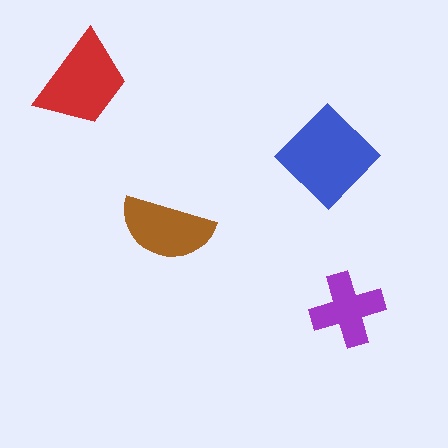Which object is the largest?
The blue diamond.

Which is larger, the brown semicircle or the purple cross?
The brown semicircle.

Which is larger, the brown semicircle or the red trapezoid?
The red trapezoid.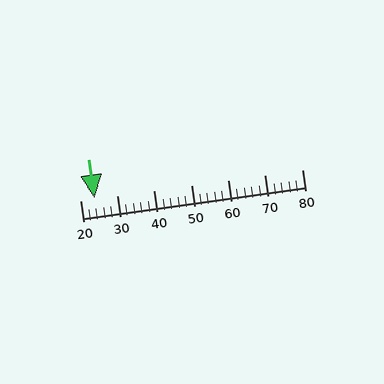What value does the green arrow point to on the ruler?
The green arrow points to approximately 24.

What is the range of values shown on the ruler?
The ruler shows values from 20 to 80.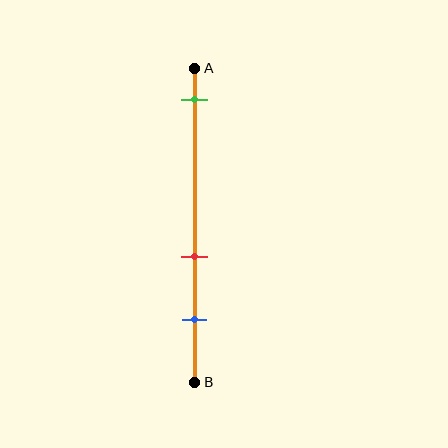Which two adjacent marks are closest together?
The red and blue marks are the closest adjacent pair.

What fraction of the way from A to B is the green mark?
The green mark is approximately 10% (0.1) of the way from A to B.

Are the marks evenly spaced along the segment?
No, the marks are not evenly spaced.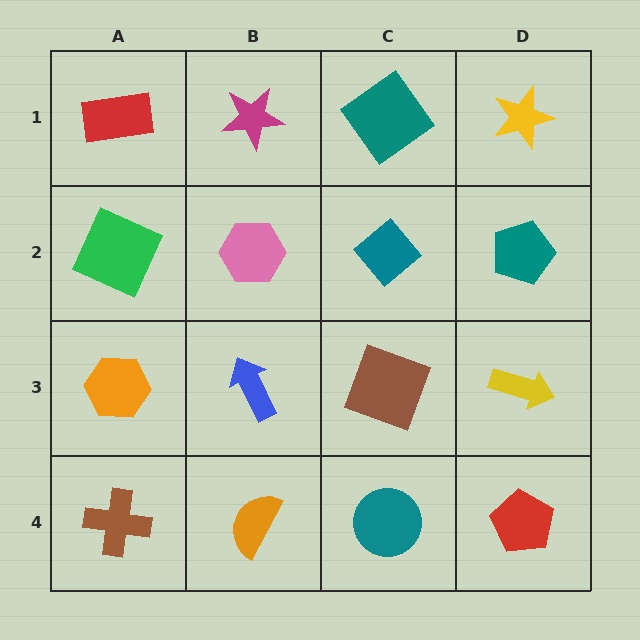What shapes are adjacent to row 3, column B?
A pink hexagon (row 2, column B), an orange semicircle (row 4, column B), an orange hexagon (row 3, column A), a brown square (row 3, column C).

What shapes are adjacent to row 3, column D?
A teal pentagon (row 2, column D), a red pentagon (row 4, column D), a brown square (row 3, column C).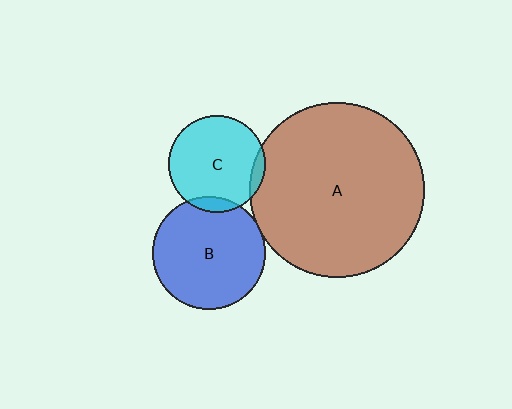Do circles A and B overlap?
Yes.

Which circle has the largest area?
Circle A (brown).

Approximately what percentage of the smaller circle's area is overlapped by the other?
Approximately 5%.